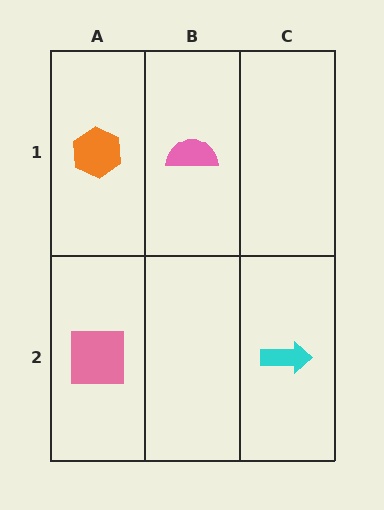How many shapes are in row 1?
2 shapes.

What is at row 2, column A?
A pink square.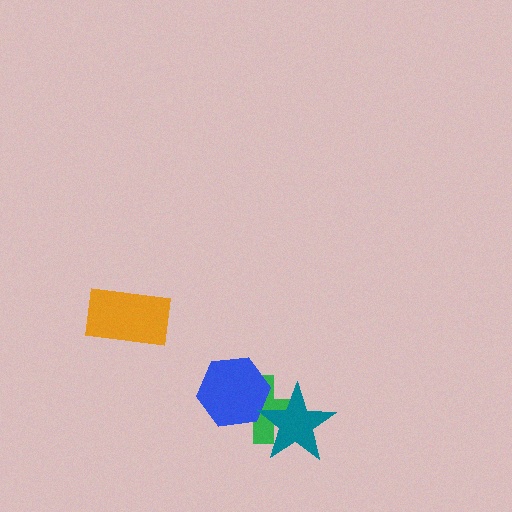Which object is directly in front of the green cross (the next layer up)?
The blue hexagon is directly in front of the green cross.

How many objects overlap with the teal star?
2 objects overlap with the teal star.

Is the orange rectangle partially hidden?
No, no other shape covers it.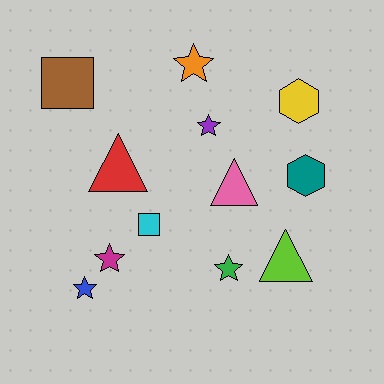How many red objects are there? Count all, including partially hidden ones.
There is 1 red object.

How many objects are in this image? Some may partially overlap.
There are 12 objects.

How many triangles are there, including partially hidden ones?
There are 3 triangles.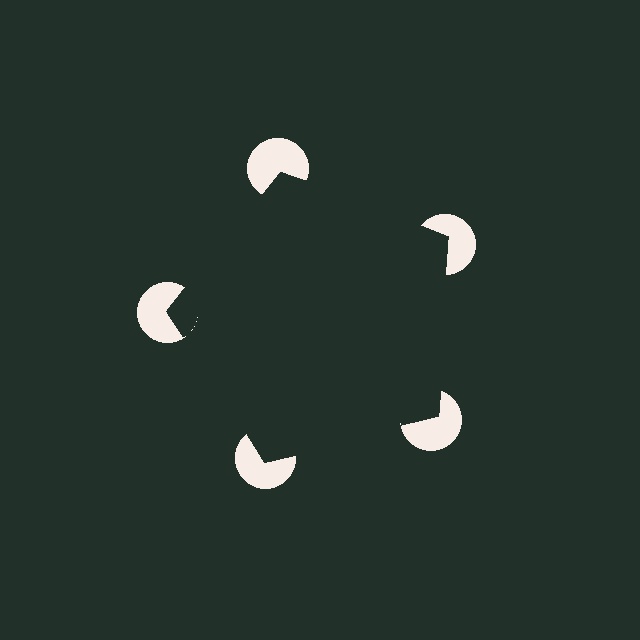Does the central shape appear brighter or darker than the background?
It typically appears slightly darker than the background, even though no actual brightness change is drawn.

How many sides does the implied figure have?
5 sides.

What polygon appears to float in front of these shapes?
An illusory pentagon — its edges are inferred from the aligned wedge cuts in the pac-man discs, not physically drawn.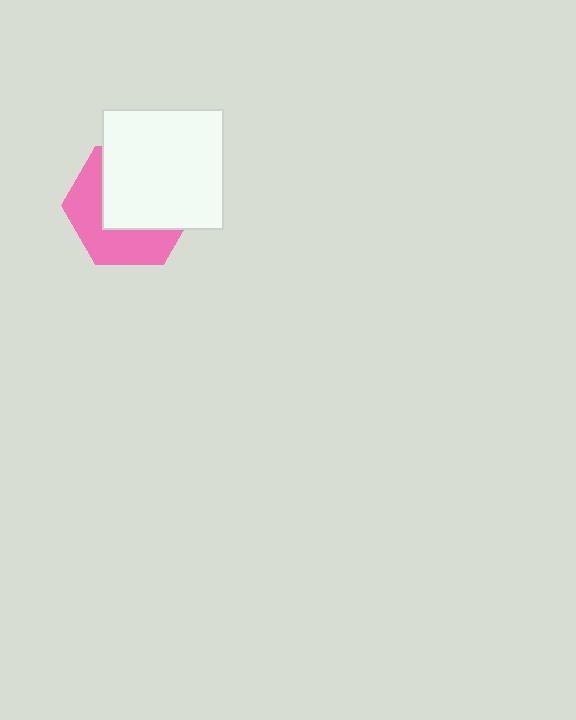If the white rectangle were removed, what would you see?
You would see the complete pink hexagon.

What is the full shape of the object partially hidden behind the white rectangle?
The partially hidden object is a pink hexagon.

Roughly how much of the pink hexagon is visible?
A small part of it is visible (roughly 44%).